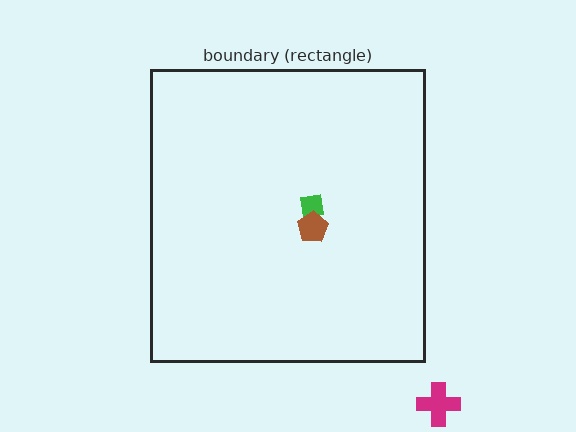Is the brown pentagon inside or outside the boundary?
Inside.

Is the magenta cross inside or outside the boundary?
Outside.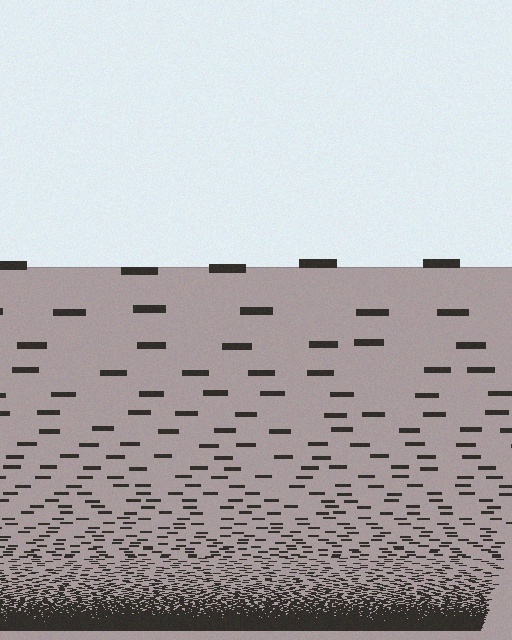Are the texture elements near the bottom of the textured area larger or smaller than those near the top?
Smaller. The gradient is inverted — elements near the bottom are smaller and denser.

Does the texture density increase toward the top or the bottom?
Density increases toward the bottom.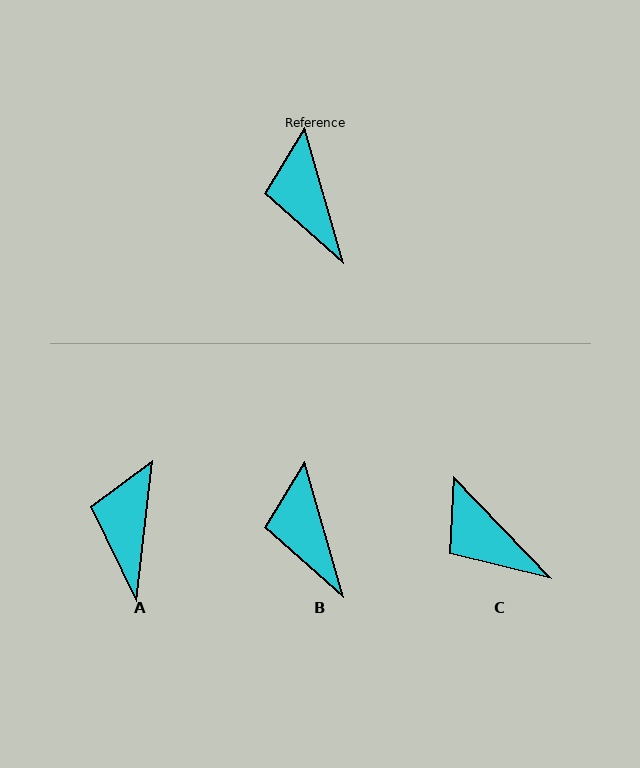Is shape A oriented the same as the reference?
No, it is off by about 22 degrees.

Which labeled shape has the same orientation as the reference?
B.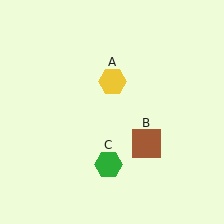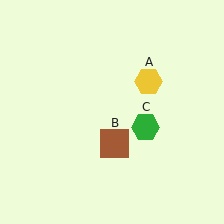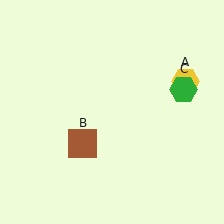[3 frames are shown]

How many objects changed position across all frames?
3 objects changed position: yellow hexagon (object A), brown square (object B), green hexagon (object C).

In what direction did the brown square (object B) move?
The brown square (object B) moved left.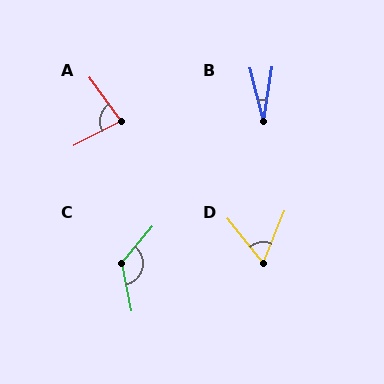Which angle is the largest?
C, at approximately 129 degrees.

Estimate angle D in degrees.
Approximately 61 degrees.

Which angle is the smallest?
B, at approximately 23 degrees.